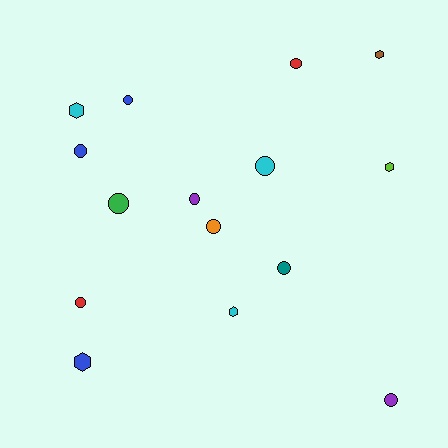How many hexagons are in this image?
There are 5 hexagons.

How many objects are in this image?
There are 15 objects.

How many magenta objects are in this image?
There are no magenta objects.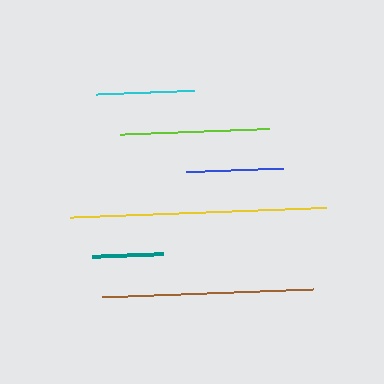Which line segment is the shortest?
The teal line is the shortest at approximately 71 pixels.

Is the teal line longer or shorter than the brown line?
The brown line is longer than the teal line.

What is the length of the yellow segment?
The yellow segment is approximately 255 pixels long.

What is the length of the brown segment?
The brown segment is approximately 212 pixels long.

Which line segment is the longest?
The yellow line is the longest at approximately 255 pixels.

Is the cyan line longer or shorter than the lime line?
The lime line is longer than the cyan line.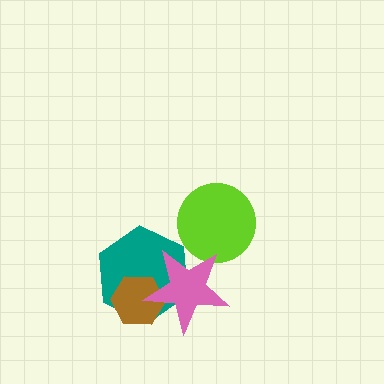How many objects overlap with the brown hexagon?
2 objects overlap with the brown hexagon.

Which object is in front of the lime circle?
The pink star is in front of the lime circle.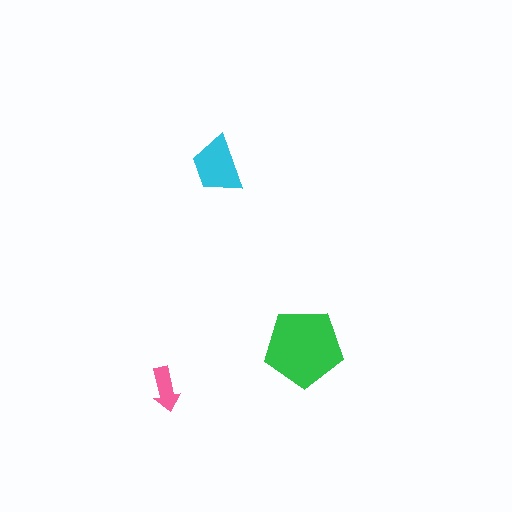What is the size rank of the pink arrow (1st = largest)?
3rd.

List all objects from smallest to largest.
The pink arrow, the cyan trapezoid, the green pentagon.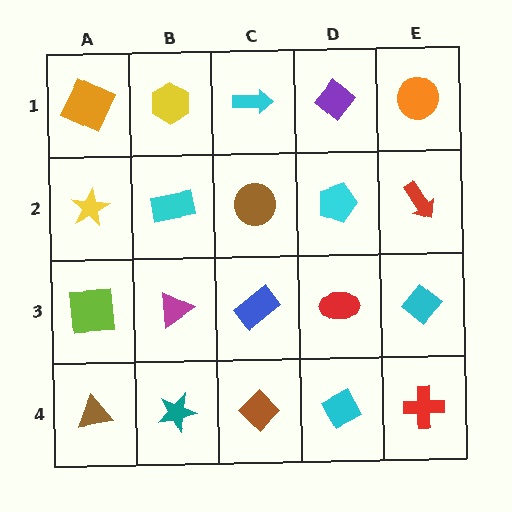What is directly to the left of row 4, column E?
A cyan diamond.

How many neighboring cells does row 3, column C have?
4.